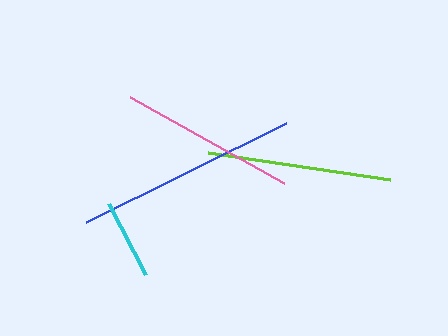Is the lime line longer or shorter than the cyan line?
The lime line is longer than the cyan line.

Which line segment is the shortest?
The cyan line is the shortest at approximately 80 pixels.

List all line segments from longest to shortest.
From longest to shortest: blue, lime, pink, cyan.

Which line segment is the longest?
The blue line is the longest at approximately 223 pixels.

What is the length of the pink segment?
The pink segment is approximately 176 pixels long.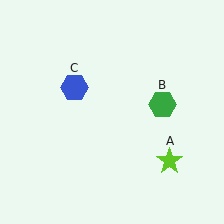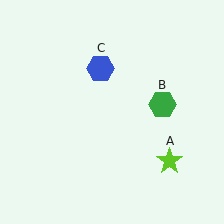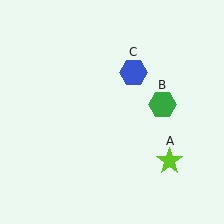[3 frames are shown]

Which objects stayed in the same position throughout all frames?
Lime star (object A) and green hexagon (object B) remained stationary.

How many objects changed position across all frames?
1 object changed position: blue hexagon (object C).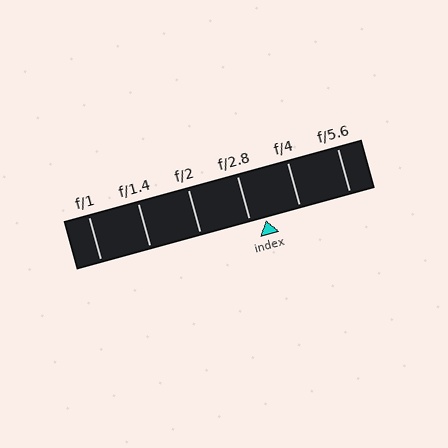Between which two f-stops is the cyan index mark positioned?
The index mark is between f/2.8 and f/4.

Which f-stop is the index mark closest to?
The index mark is closest to f/2.8.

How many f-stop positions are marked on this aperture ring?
There are 6 f-stop positions marked.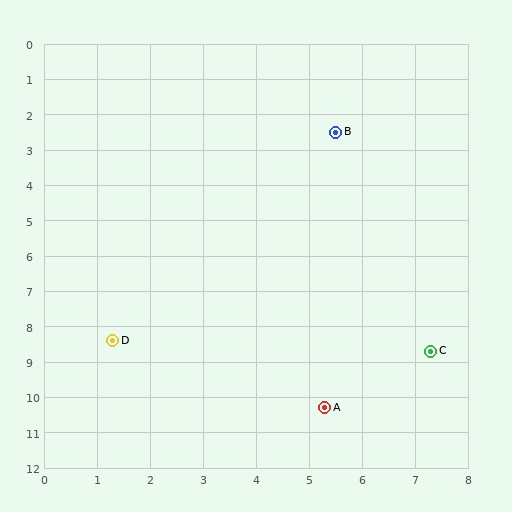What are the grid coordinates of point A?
Point A is at approximately (5.3, 10.3).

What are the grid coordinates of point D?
Point D is at approximately (1.3, 8.4).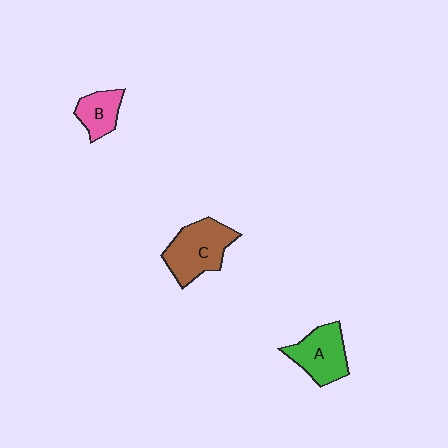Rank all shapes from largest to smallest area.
From largest to smallest: C (brown), A (green), B (pink).